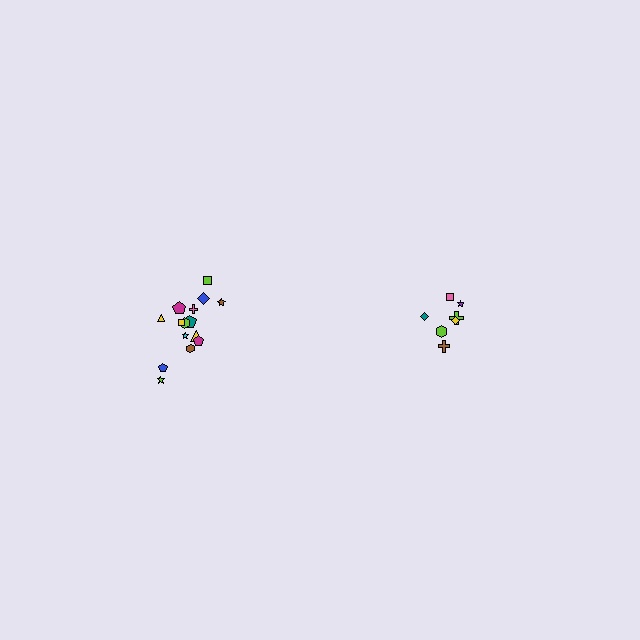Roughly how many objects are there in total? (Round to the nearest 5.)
Roughly 20 objects in total.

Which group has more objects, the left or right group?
The left group.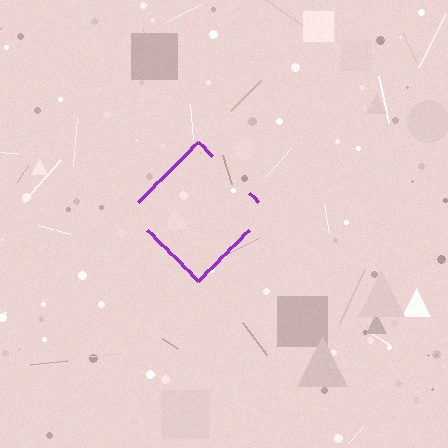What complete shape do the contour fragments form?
The contour fragments form a diamond.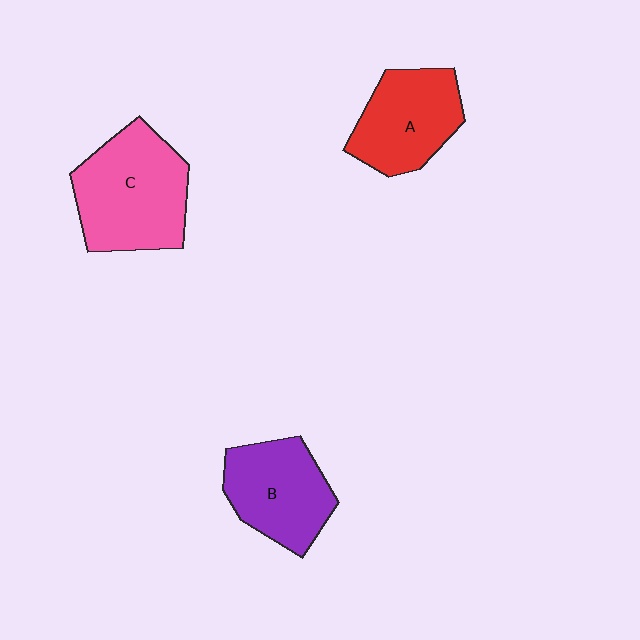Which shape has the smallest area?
Shape A (red).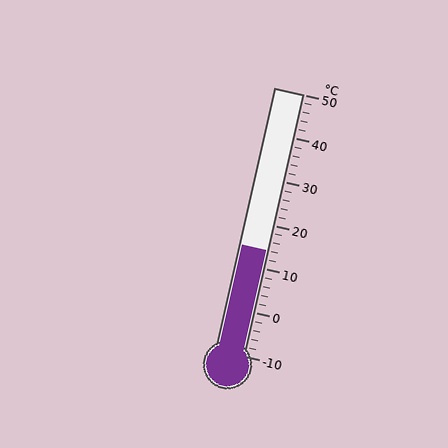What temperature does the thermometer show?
The thermometer shows approximately 14°C.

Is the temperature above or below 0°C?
The temperature is above 0°C.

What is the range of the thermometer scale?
The thermometer scale ranges from -10°C to 50°C.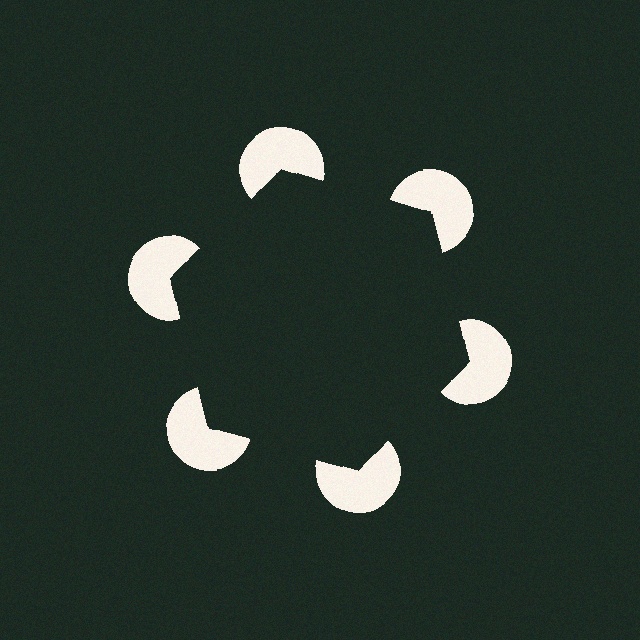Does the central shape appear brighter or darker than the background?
It typically appears slightly darker than the background, even though no actual brightness change is drawn.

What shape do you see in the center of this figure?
An illusory hexagon — its edges are inferred from the aligned wedge cuts in the pac-man discs, not physically drawn.